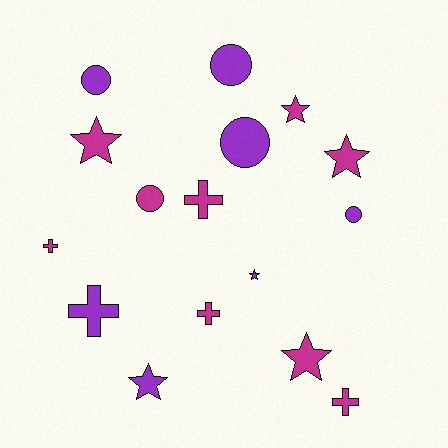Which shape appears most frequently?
Star, with 6 objects.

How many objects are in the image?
There are 16 objects.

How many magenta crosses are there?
There are 4 magenta crosses.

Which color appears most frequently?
Magenta, with 9 objects.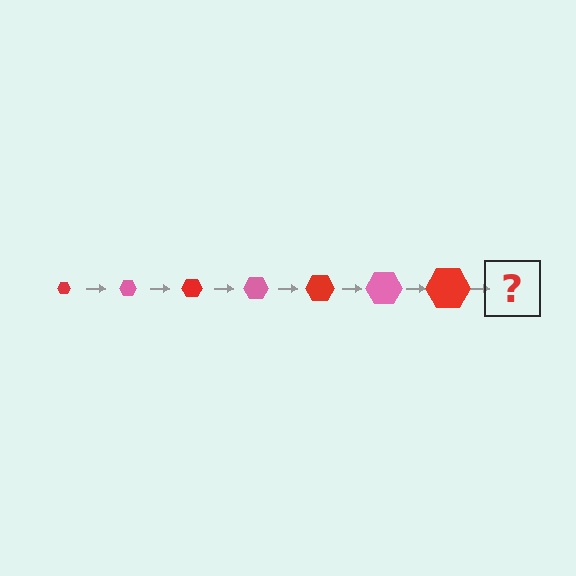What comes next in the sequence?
The next element should be a pink hexagon, larger than the previous one.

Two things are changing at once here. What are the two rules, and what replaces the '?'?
The two rules are that the hexagon grows larger each step and the color cycles through red and pink. The '?' should be a pink hexagon, larger than the previous one.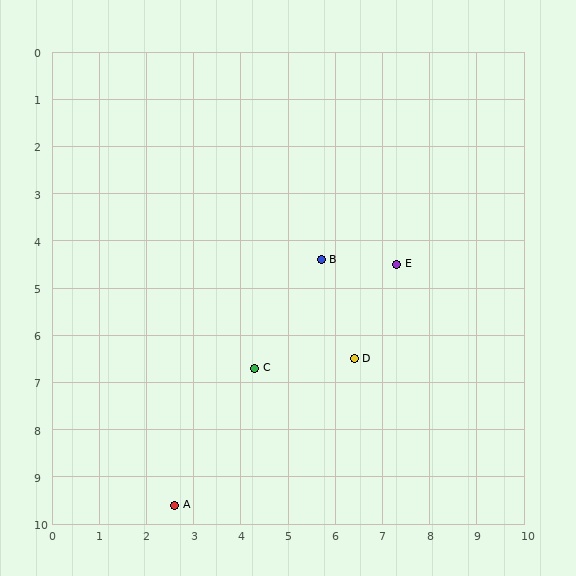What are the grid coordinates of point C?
Point C is at approximately (4.3, 6.7).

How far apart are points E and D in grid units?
Points E and D are about 2.2 grid units apart.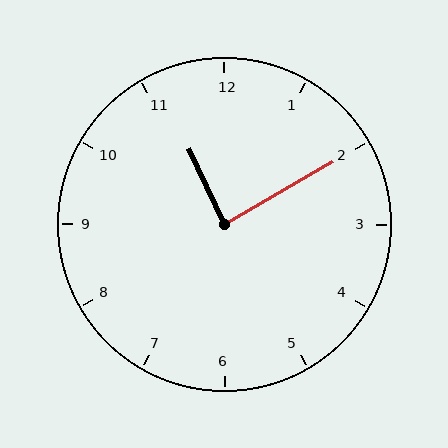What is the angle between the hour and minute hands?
Approximately 85 degrees.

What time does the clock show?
11:10.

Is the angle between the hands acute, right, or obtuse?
It is right.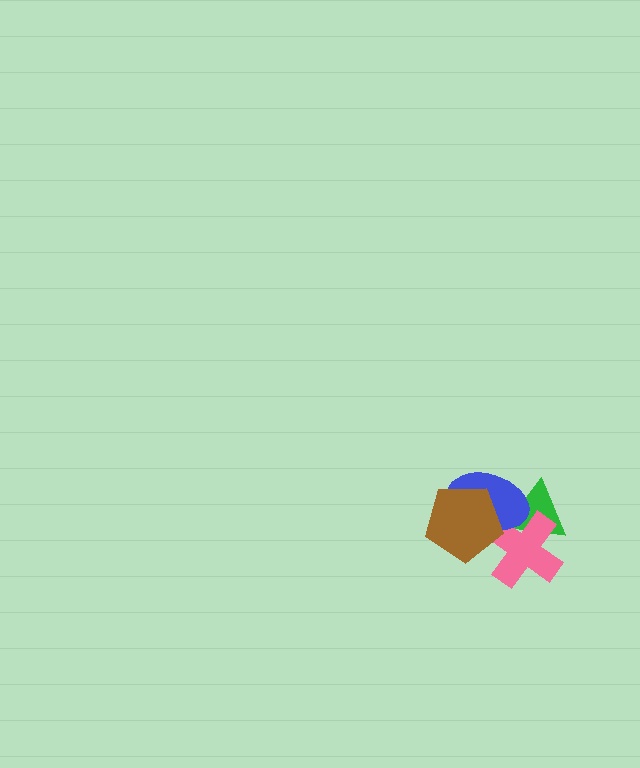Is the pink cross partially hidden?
Yes, it is partially covered by another shape.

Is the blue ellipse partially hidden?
Yes, it is partially covered by another shape.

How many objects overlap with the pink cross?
3 objects overlap with the pink cross.